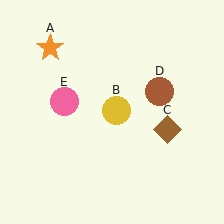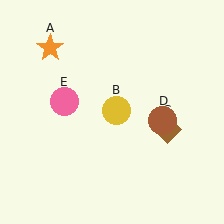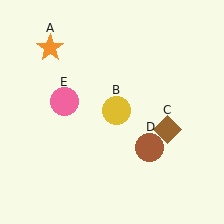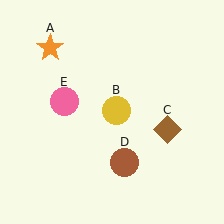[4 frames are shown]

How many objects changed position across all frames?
1 object changed position: brown circle (object D).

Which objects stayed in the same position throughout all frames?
Orange star (object A) and yellow circle (object B) and brown diamond (object C) and pink circle (object E) remained stationary.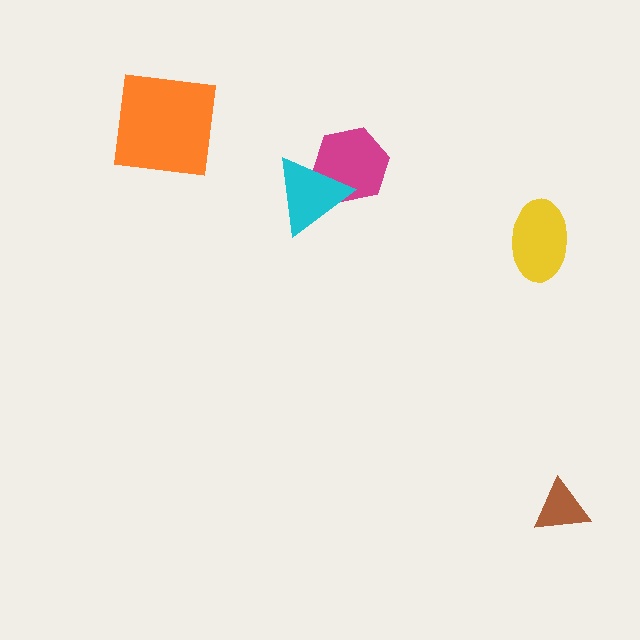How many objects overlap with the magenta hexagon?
1 object overlaps with the magenta hexagon.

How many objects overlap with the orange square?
0 objects overlap with the orange square.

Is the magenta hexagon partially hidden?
Yes, it is partially covered by another shape.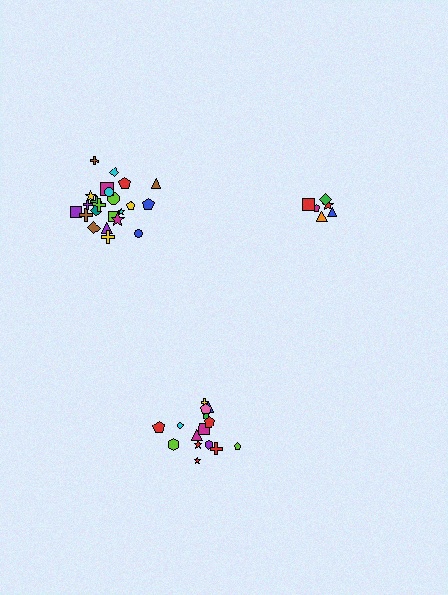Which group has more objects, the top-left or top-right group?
The top-left group.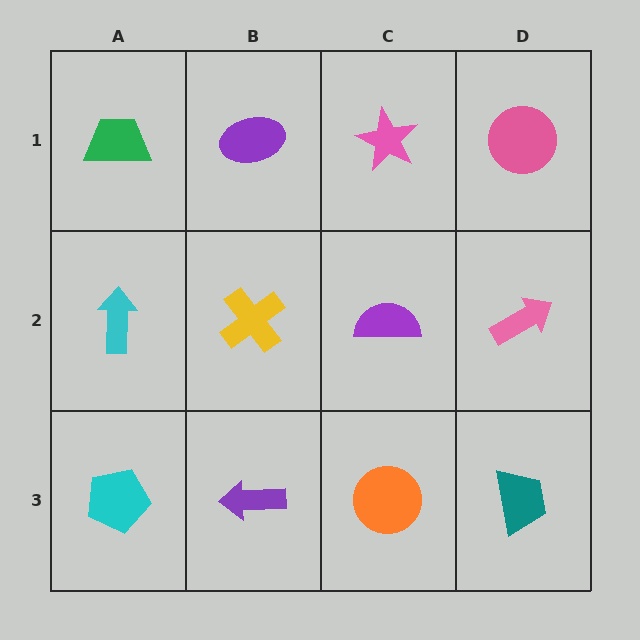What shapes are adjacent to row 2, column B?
A purple ellipse (row 1, column B), a purple arrow (row 3, column B), a cyan arrow (row 2, column A), a purple semicircle (row 2, column C).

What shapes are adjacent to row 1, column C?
A purple semicircle (row 2, column C), a purple ellipse (row 1, column B), a pink circle (row 1, column D).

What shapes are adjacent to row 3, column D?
A pink arrow (row 2, column D), an orange circle (row 3, column C).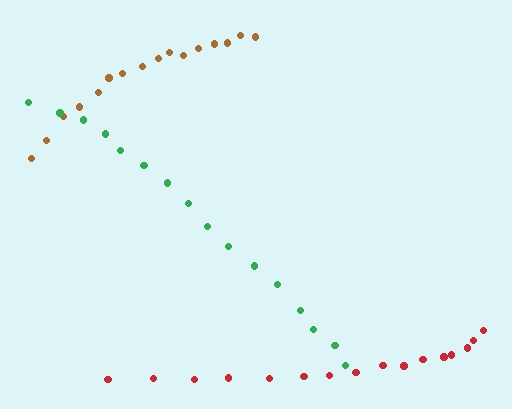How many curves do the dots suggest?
There are 3 distinct paths.